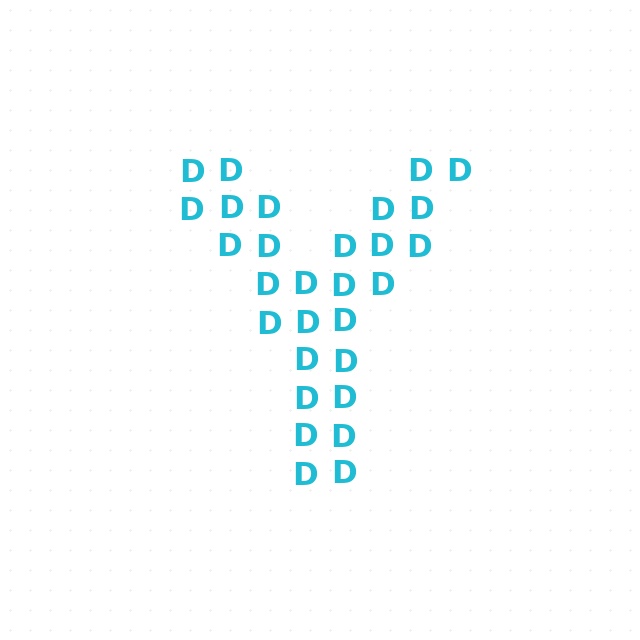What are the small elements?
The small elements are letter D's.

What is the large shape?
The large shape is the letter Y.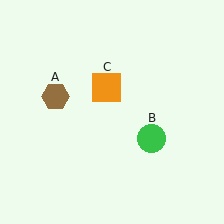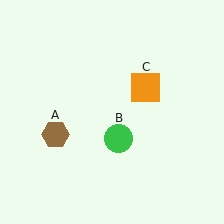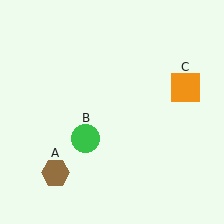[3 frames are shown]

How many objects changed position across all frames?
3 objects changed position: brown hexagon (object A), green circle (object B), orange square (object C).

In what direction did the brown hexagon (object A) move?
The brown hexagon (object A) moved down.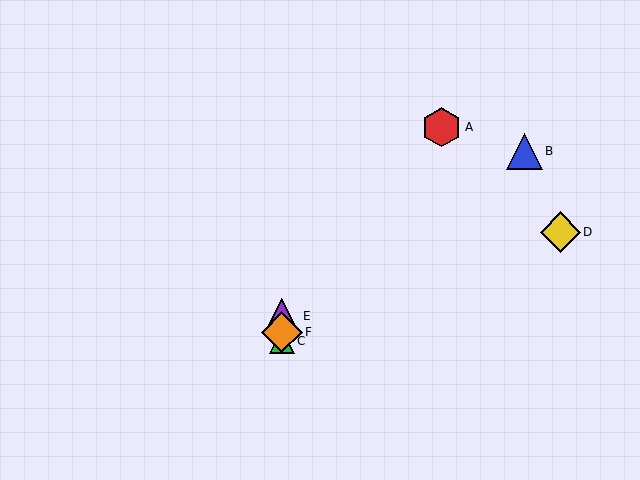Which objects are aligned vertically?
Objects C, E, F are aligned vertically.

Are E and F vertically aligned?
Yes, both are at x≈282.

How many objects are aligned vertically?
3 objects (C, E, F) are aligned vertically.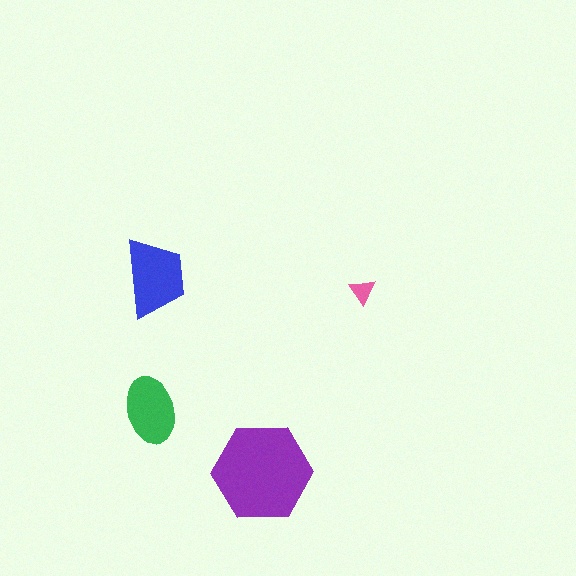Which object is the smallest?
The pink triangle.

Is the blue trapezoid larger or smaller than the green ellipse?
Larger.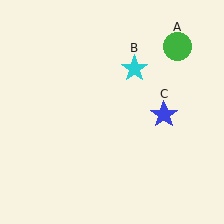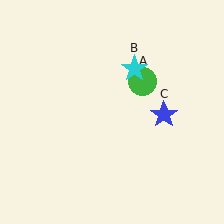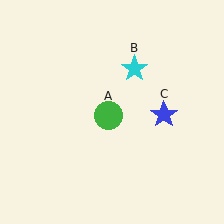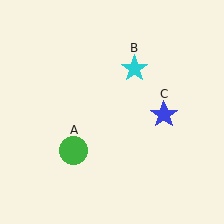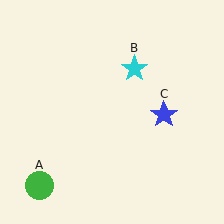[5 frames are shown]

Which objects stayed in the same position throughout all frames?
Cyan star (object B) and blue star (object C) remained stationary.